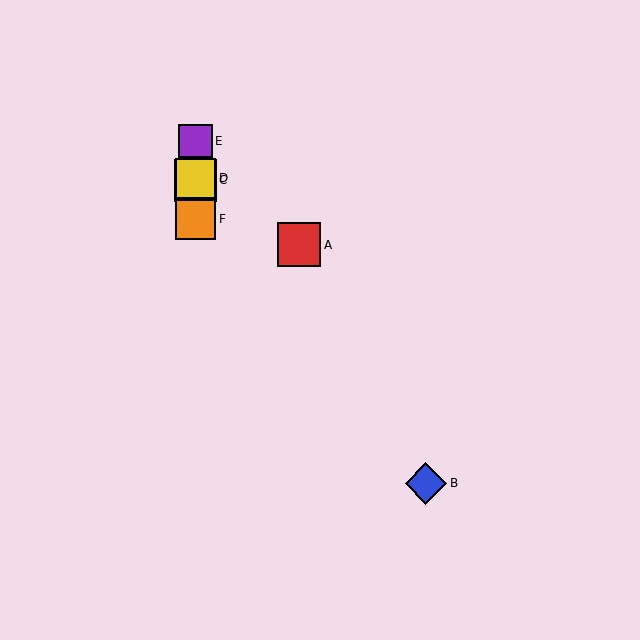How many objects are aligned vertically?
4 objects (C, D, E, F) are aligned vertically.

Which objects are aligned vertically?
Objects C, D, E, F are aligned vertically.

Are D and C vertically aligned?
Yes, both are at x≈195.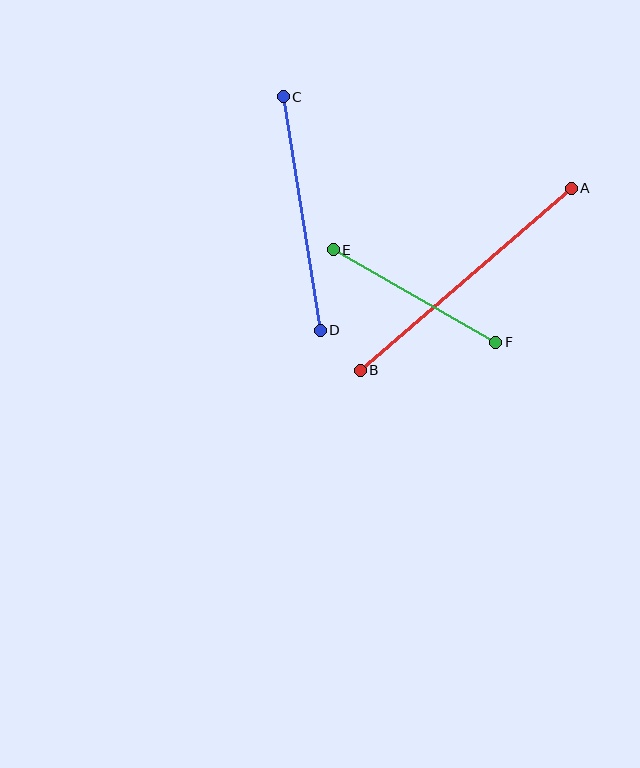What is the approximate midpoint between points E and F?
The midpoint is at approximately (414, 296) pixels.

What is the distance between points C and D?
The distance is approximately 236 pixels.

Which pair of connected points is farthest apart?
Points A and B are farthest apart.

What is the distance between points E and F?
The distance is approximately 187 pixels.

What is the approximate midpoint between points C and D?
The midpoint is at approximately (302, 214) pixels.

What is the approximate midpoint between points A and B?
The midpoint is at approximately (466, 279) pixels.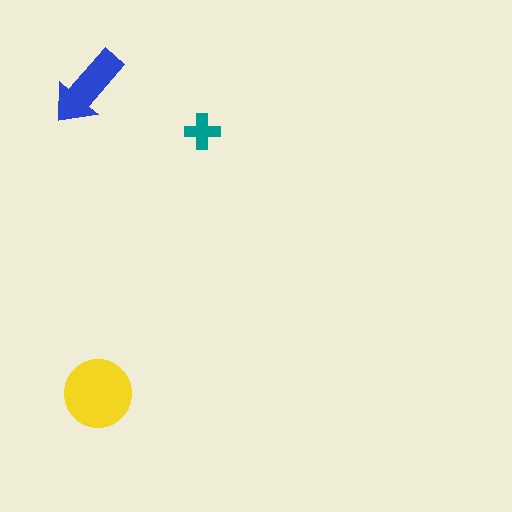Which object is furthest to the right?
The teal cross is rightmost.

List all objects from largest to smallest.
The yellow circle, the blue arrow, the teal cross.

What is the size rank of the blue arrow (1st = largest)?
2nd.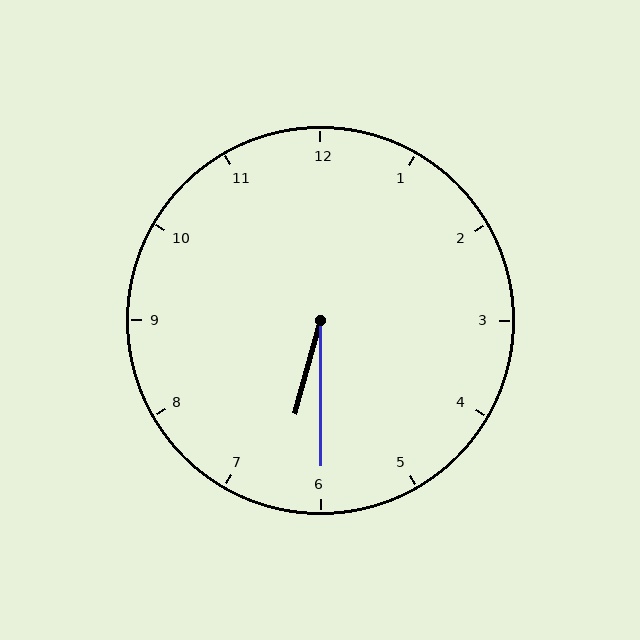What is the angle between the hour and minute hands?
Approximately 15 degrees.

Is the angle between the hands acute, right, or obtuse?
It is acute.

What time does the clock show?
6:30.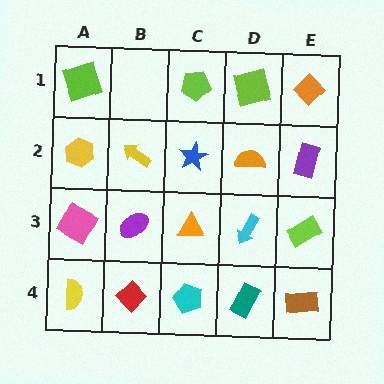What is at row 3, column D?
A cyan arrow.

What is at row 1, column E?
An orange diamond.